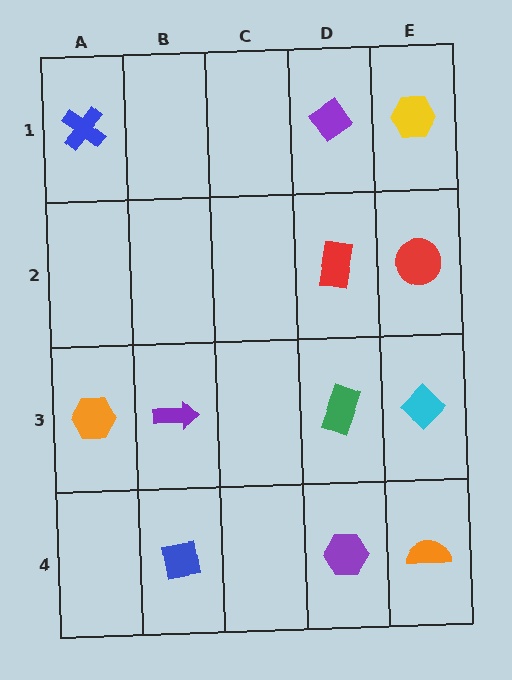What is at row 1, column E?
A yellow hexagon.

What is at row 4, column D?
A purple hexagon.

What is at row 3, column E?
A cyan diamond.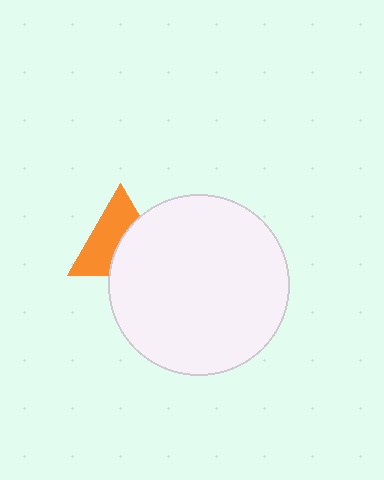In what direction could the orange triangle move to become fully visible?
The orange triangle could move toward the upper-left. That would shift it out from behind the white circle entirely.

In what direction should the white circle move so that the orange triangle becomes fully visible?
The white circle should move toward the lower-right. That is the shortest direction to clear the overlap and leave the orange triangle fully visible.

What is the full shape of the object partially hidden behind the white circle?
The partially hidden object is an orange triangle.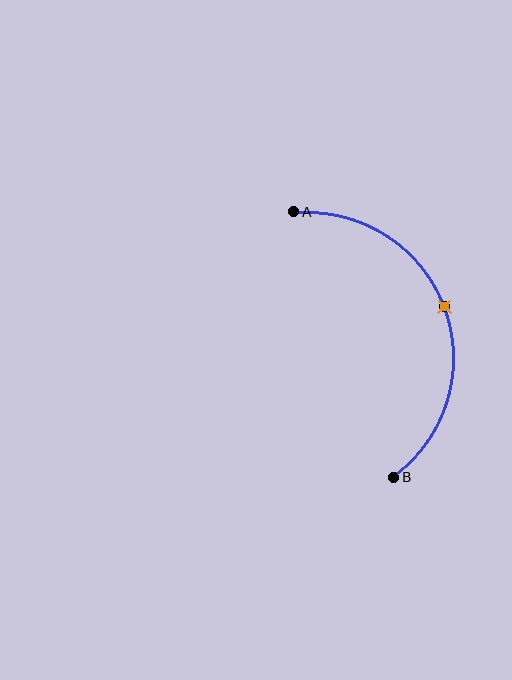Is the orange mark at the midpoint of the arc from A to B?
Yes. The orange mark lies on the arc at equal arc-length from both A and B — it is the arc midpoint.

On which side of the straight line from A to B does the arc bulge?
The arc bulges to the right of the straight line connecting A and B.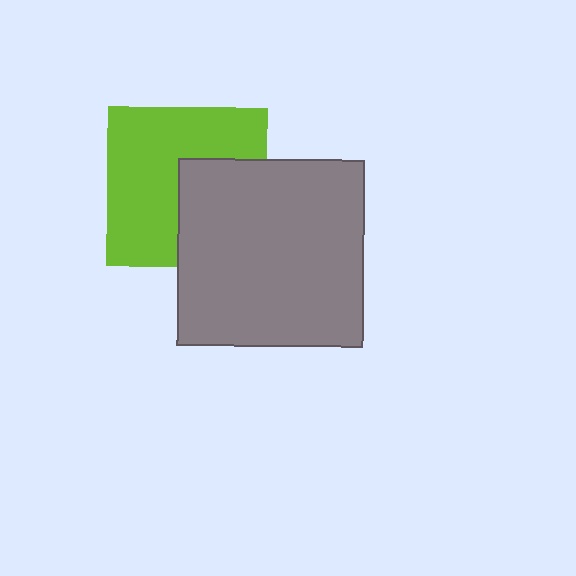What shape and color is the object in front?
The object in front is a gray square.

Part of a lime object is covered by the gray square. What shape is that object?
It is a square.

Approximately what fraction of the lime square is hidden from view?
Roughly 37% of the lime square is hidden behind the gray square.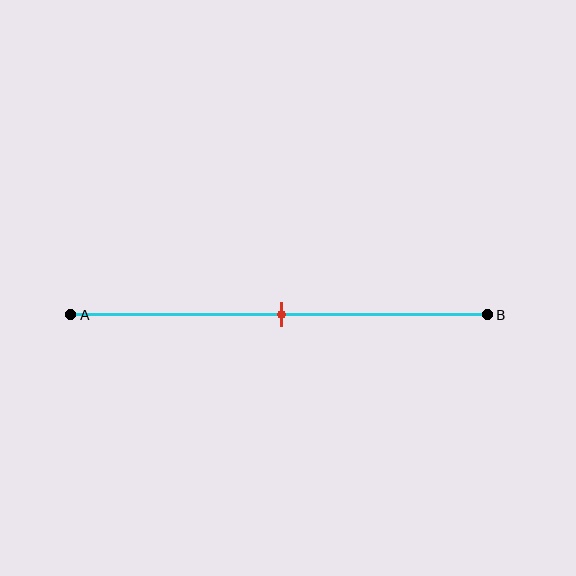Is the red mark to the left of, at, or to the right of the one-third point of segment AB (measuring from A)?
The red mark is to the right of the one-third point of segment AB.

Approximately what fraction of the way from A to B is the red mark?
The red mark is approximately 50% of the way from A to B.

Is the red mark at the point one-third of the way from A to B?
No, the mark is at about 50% from A, not at the 33% one-third point.